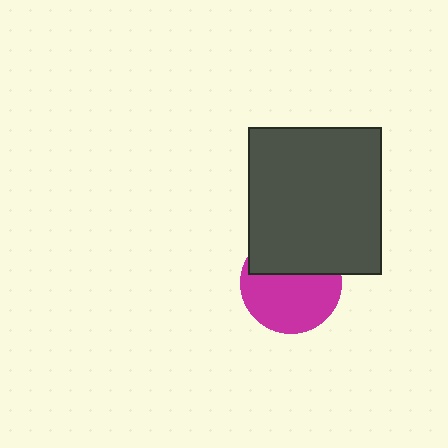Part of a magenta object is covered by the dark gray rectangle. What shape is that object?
It is a circle.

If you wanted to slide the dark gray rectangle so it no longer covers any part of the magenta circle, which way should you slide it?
Slide it up — that is the most direct way to separate the two shapes.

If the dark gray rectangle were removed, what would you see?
You would see the complete magenta circle.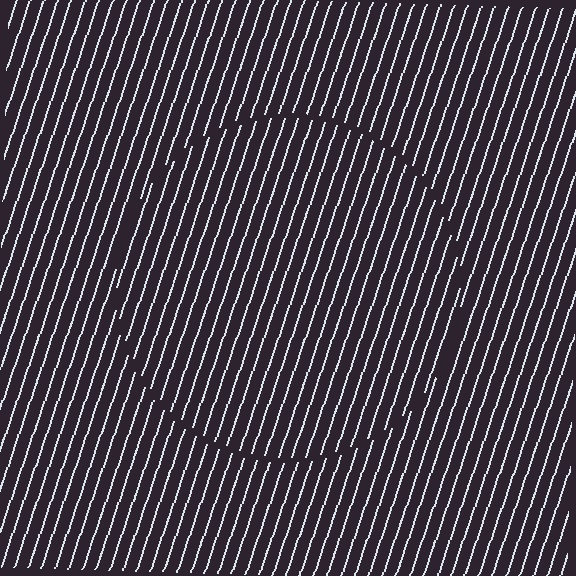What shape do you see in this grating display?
An illusory circle. The interior of the shape contains the same grating, shifted by half a period — the contour is defined by the phase discontinuity where line-ends from the inner and outer gratings abut.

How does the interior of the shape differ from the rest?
The interior of the shape contains the same grating, shifted by half a period — the contour is defined by the phase discontinuity where line-ends from the inner and outer gratings abut.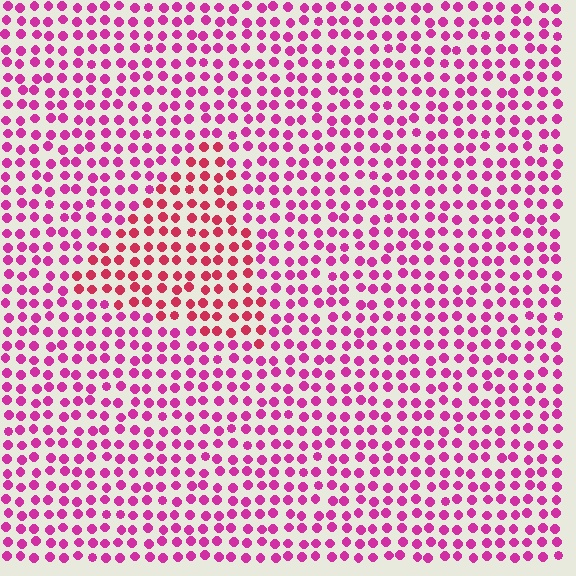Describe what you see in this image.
The image is filled with small magenta elements in a uniform arrangement. A triangle-shaped region is visible where the elements are tinted to a slightly different hue, forming a subtle color boundary.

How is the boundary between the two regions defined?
The boundary is defined purely by a slight shift in hue (about 28 degrees). Spacing, size, and orientation are identical on both sides.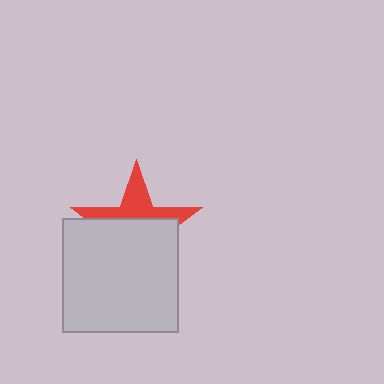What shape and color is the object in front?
The object in front is a light gray rectangle.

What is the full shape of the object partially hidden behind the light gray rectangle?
The partially hidden object is a red star.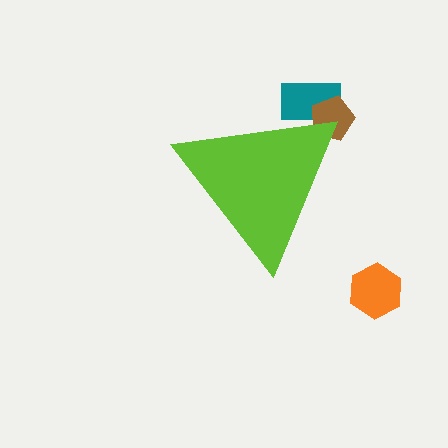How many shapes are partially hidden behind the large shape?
2 shapes are partially hidden.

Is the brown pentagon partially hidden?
Yes, the brown pentagon is partially hidden behind the lime triangle.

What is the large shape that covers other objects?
A lime triangle.